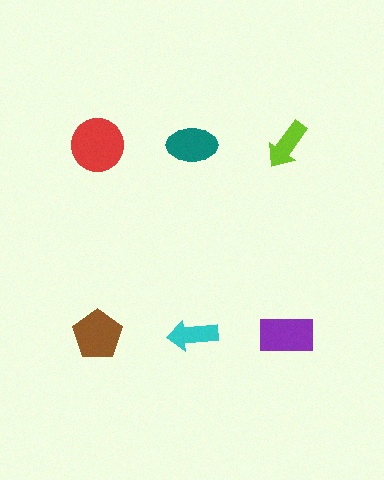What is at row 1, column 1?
A red circle.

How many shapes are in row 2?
3 shapes.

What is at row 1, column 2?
A teal ellipse.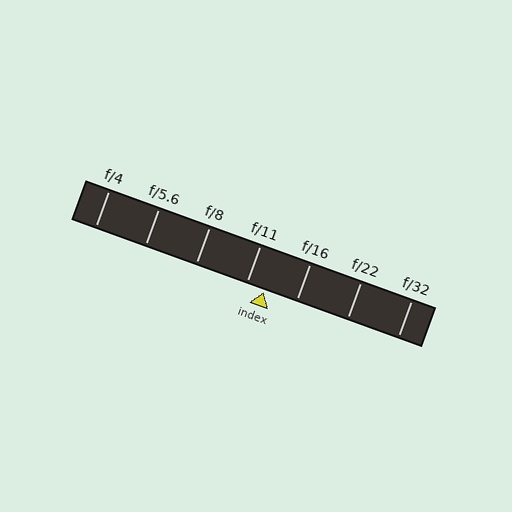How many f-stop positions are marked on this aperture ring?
There are 7 f-stop positions marked.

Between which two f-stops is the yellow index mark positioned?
The index mark is between f/11 and f/16.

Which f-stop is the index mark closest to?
The index mark is closest to f/11.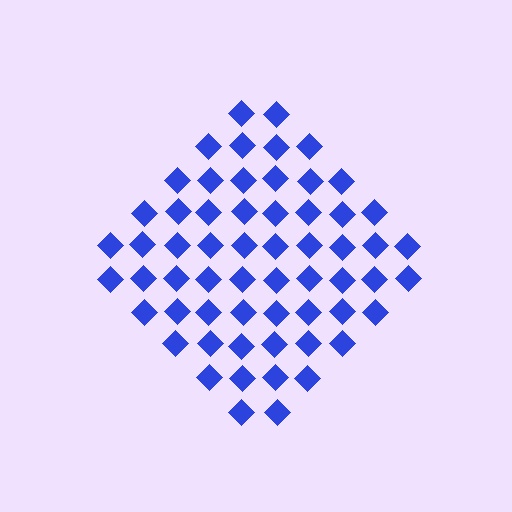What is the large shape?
The large shape is a diamond.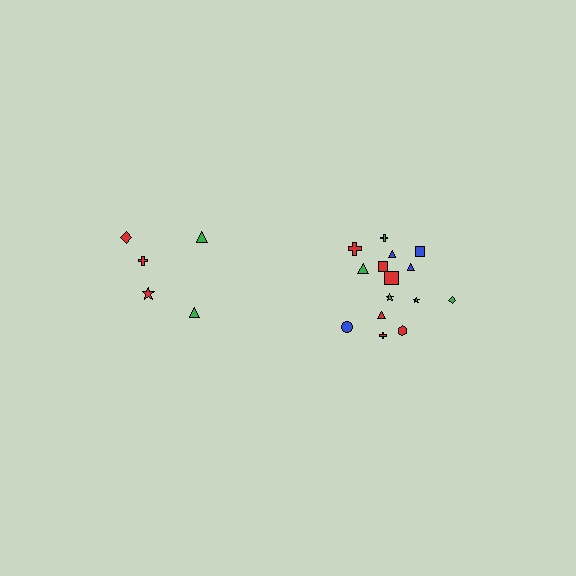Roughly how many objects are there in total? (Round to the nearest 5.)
Roughly 20 objects in total.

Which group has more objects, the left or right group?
The right group.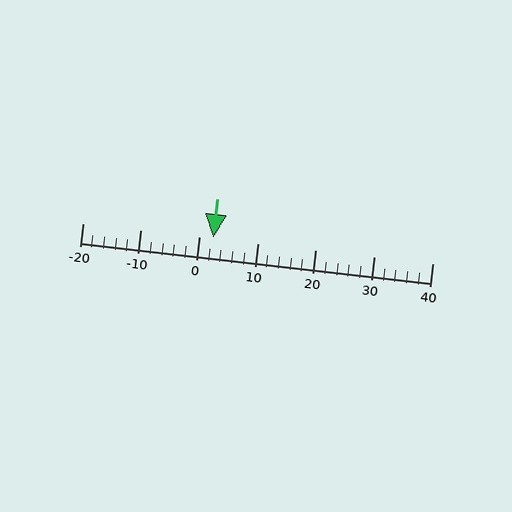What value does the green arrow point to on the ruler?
The green arrow points to approximately 2.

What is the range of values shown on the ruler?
The ruler shows values from -20 to 40.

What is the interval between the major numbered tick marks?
The major tick marks are spaced 10 units apart.